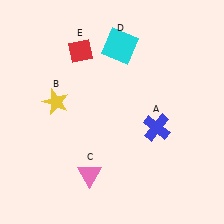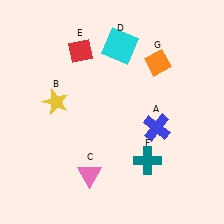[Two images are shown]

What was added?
A teal cross (F), an orange diamond (G) were added in Image 2.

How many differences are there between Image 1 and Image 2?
There are 2 differences between the two images.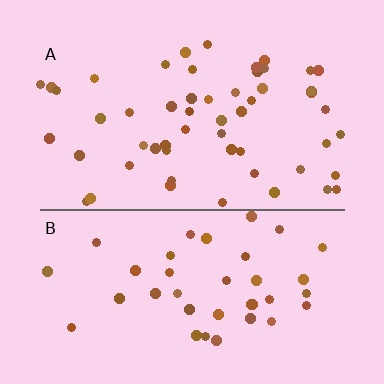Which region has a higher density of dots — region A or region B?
A (the top).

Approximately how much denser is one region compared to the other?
Approximately 1.4× — region A over region B.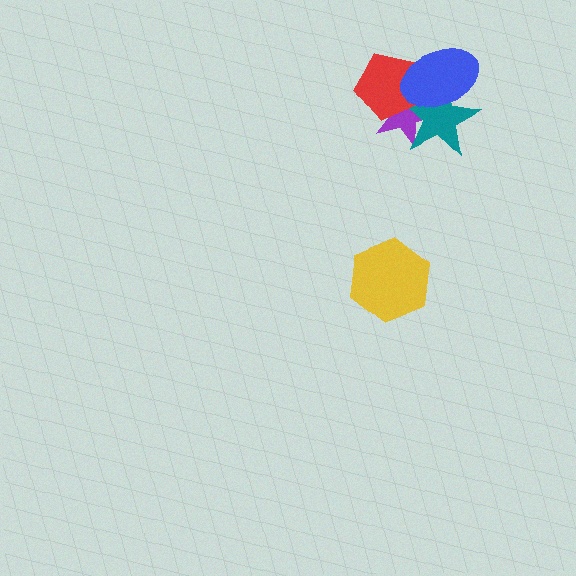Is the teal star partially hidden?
Yes, it is partially covered by another shape.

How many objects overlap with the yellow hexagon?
0 objects overlap with the yellow hexagon.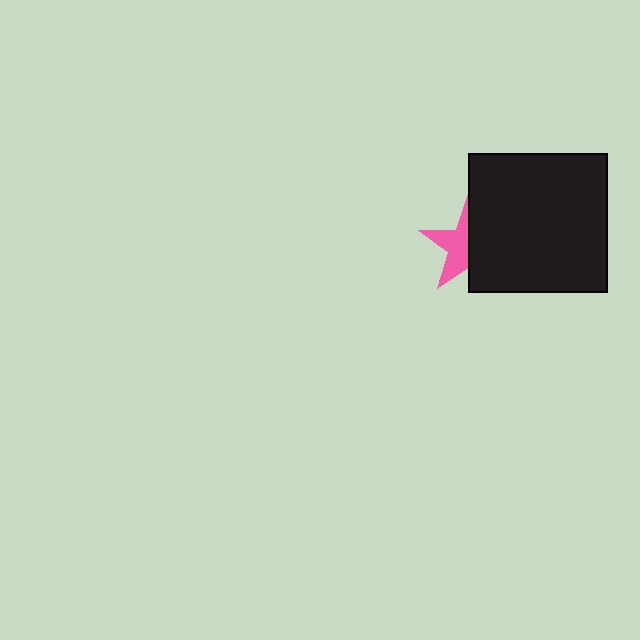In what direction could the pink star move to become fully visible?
The pink star could move left. That would shift it out from behind the black square entirely.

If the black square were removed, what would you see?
You would see the complete pink star.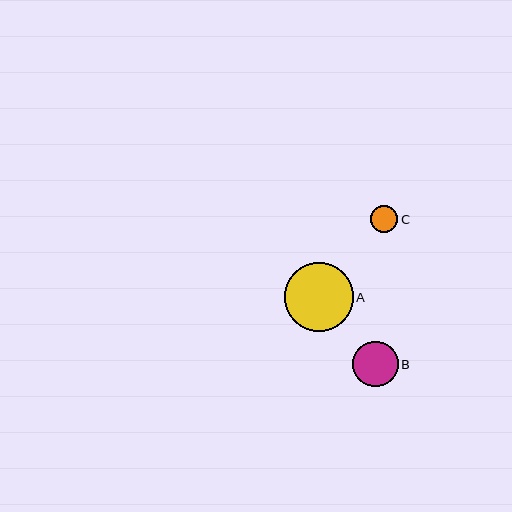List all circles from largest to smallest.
From largest to smallest: A, B, C.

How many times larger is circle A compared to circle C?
Circle A is approximately 2.5 times the size of circle C.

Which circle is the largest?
Circle A is the largest with a size of approximately 68 pixels.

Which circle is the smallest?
Circle C is the smallest with a size of approximately 27 pixels.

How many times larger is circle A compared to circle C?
Circle A is approximately 2.5 times the size of circle C.